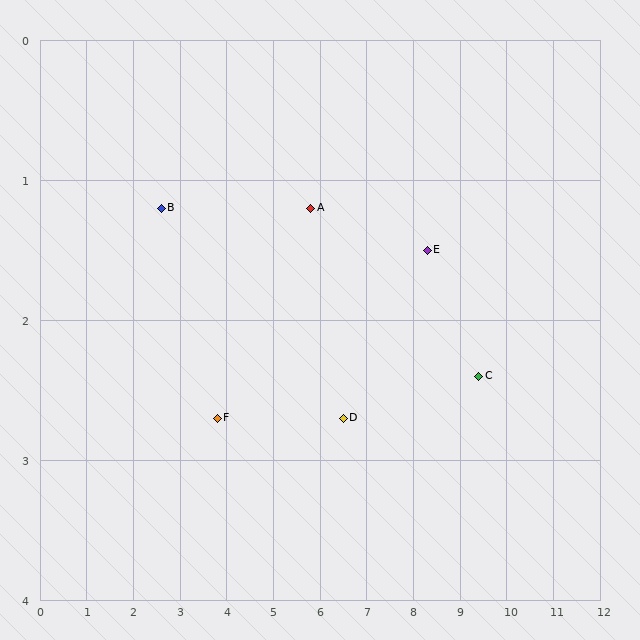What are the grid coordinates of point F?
Point F is at approximately (3.8, 2.7).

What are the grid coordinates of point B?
Point B is at approximately (2.6, 1.2).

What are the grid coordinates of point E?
Point E is at approximately (8.3, 1.5).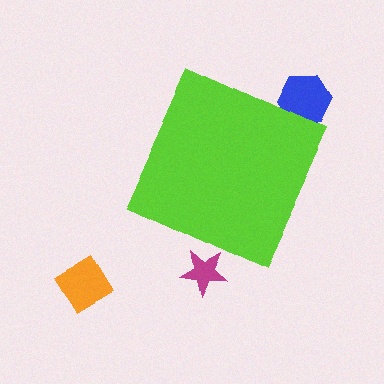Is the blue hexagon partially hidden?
Yes, the blue hexagon is partially hidden behind the lime diamond.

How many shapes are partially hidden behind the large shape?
2 shapes are partially hidden.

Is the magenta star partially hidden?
Yes, the magenta star is partially hidden behind the lime diamond.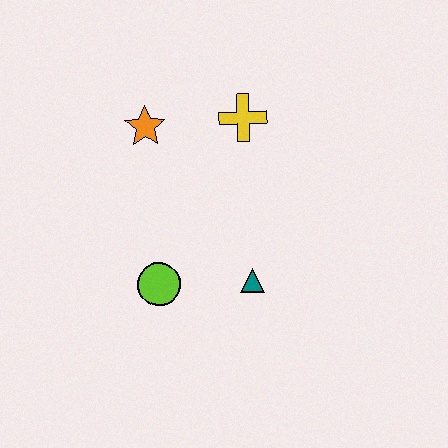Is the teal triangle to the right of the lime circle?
Yes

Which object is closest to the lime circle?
The teal triangle is closest to the lime circle.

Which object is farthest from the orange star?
The teal triangle is farthest from the orange star.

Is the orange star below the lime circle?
No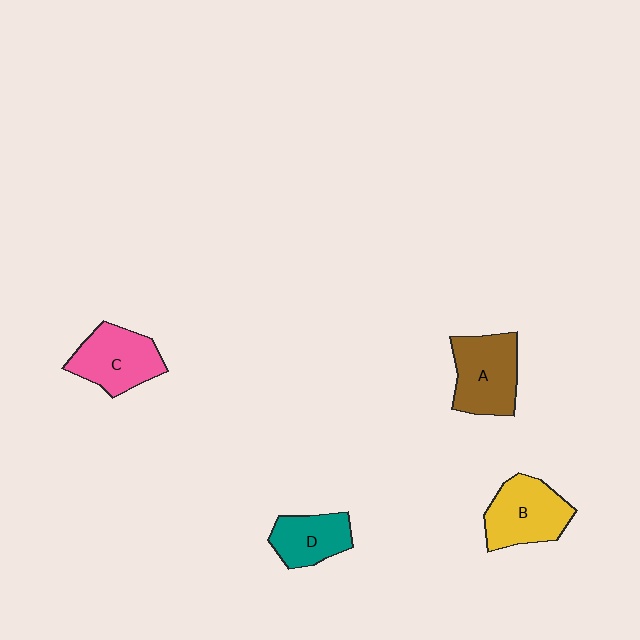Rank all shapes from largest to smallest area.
From largest to smallest: A (brown), B (yellow), C (pink), D (teal).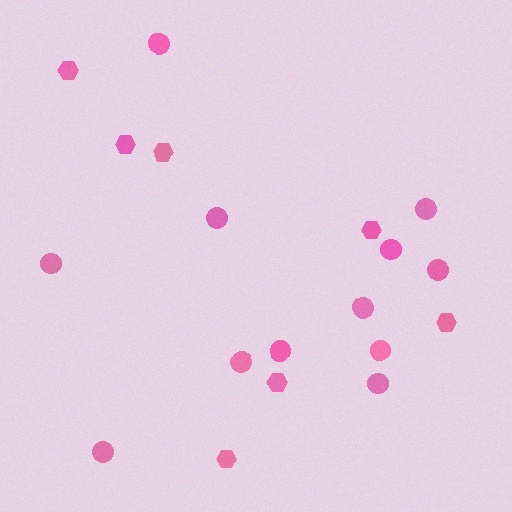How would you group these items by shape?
There are 2 groups: one group of hexagons (7) and one group of circles (12).